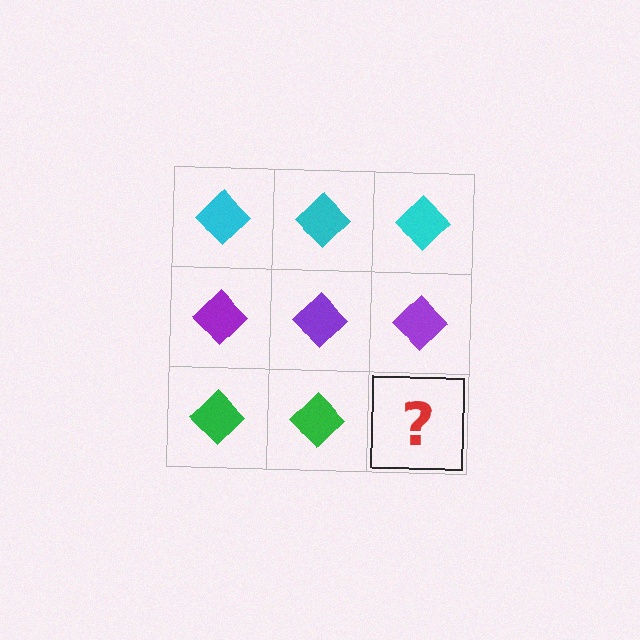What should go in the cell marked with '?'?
The missing cell should contain a green diamond.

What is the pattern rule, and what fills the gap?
The rule is that each row has a consistent color. The gap should be filled with a green diamond.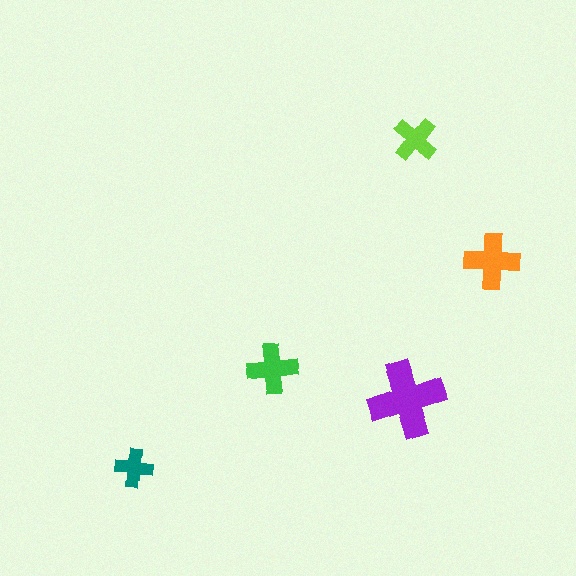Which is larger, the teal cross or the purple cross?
The purple one.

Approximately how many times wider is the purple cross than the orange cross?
About 1.5 times wider.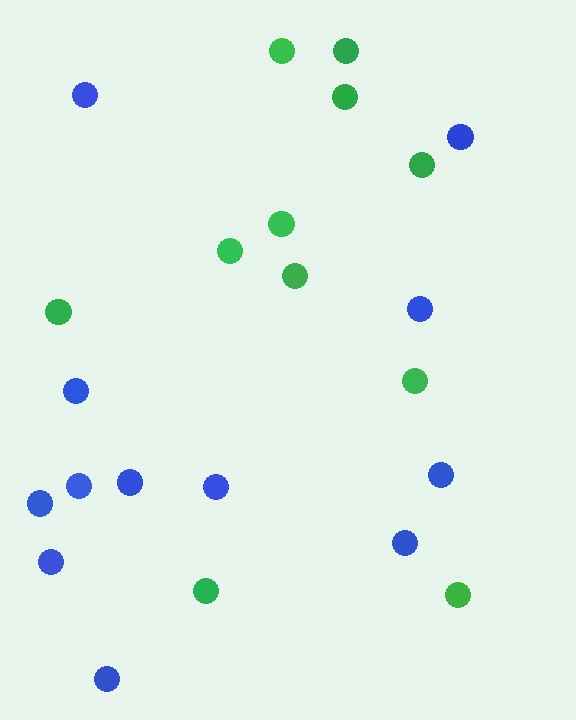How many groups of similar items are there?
There are 2 groups: one group of green circles (11) and one group of blue circles (12).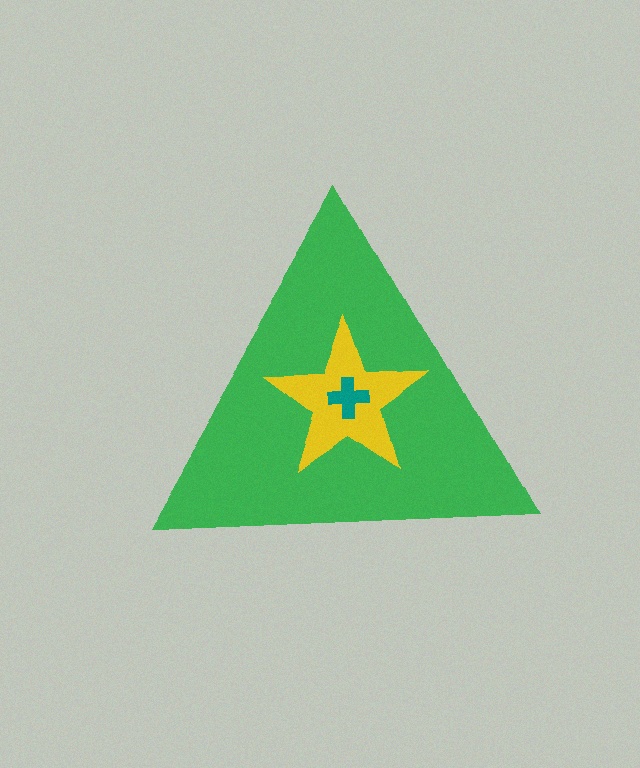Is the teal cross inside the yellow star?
Yes.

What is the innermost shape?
The teal cross.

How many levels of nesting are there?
3.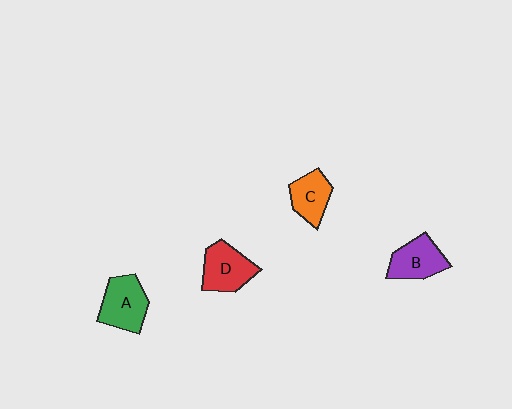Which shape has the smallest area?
Shape C (orange).